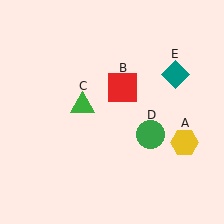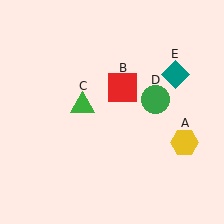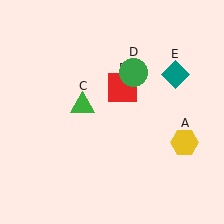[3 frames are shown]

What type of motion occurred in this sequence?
The green circle (object D) rotated counterclockwise around the center of the scene.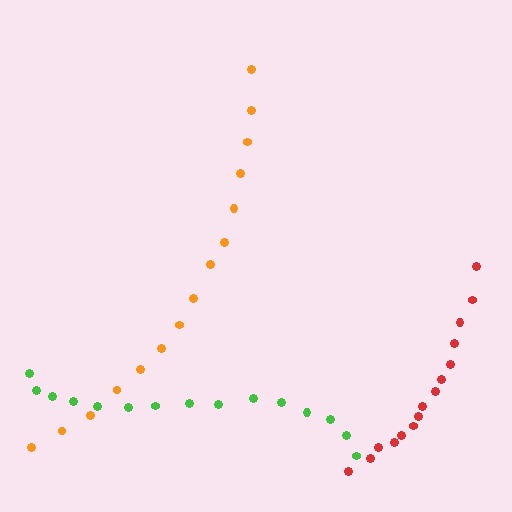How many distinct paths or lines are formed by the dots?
There are 3 distinct paths.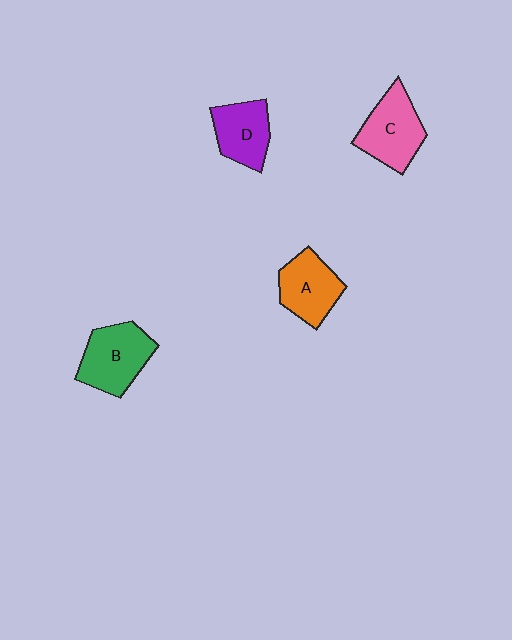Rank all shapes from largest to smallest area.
From largest to smallest: B (green), C (pink), A (orange), D (purple).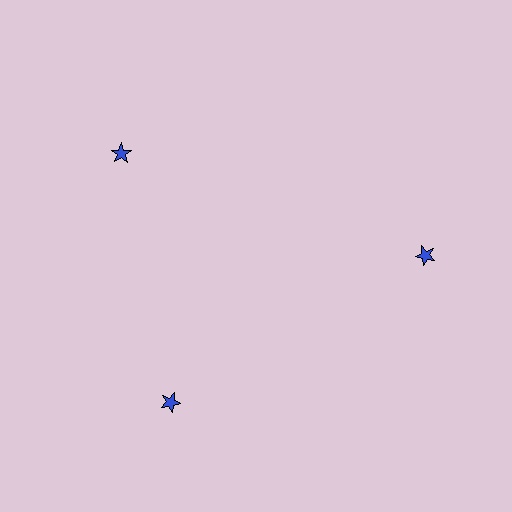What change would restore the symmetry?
The symmetry would be restored by rotating it back into even spacing with its neighbors so that all 3 stars sit at equal angles and equal distance from the center.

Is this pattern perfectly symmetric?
No. The 3 blue stars are arranged in a ring, but one element near the 11 o'clock position is rotated out of alignment along the ring, breaking the 3-fold rotational symmetry.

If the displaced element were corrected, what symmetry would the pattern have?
It would have 3-fold rotational symmetry — the pattern would map onto itself every 120 degrees.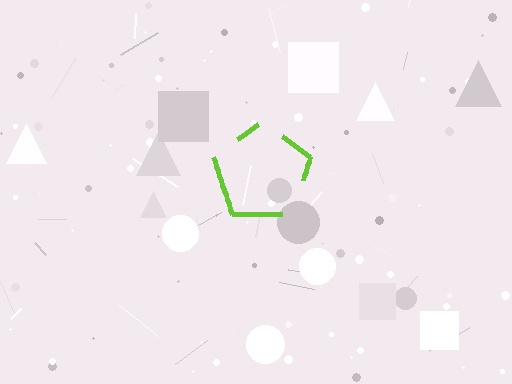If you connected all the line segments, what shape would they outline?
They would outline a pentagon.